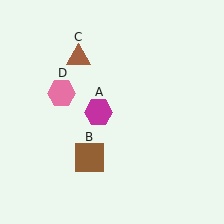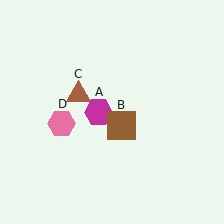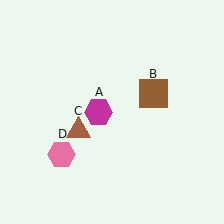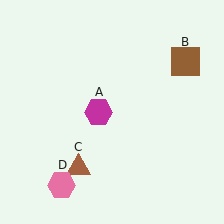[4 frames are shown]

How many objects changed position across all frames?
3 objects changed position: brown square (object B), brown triangle (object C), pink hexagon (object D).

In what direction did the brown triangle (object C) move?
The brown triangle (object C) moved down.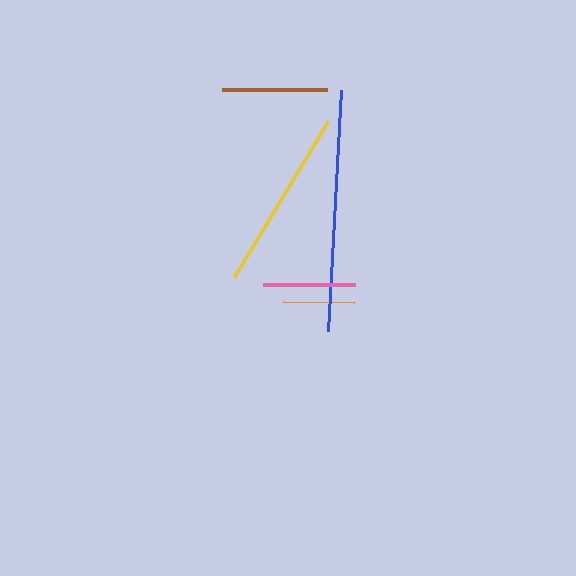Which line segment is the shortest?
The orange line is the shortest at approximately 71 pixels.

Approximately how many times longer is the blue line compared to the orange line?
The blue line is approximately 3.4 times the length of the orange line.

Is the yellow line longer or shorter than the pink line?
The yellow line is longer than the pink line.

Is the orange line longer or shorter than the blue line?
The blue line is longer than the orange line.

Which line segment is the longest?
The blue line is the longest at approximately 241 pixels.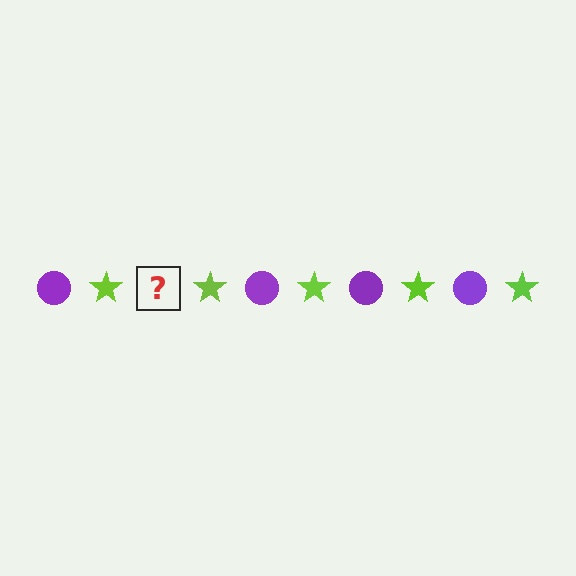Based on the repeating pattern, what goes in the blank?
The blank should be a purple circle.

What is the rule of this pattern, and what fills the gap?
The rule is that the pattern alternates between purple circle and lime star. The gap should be filled with a purple circle.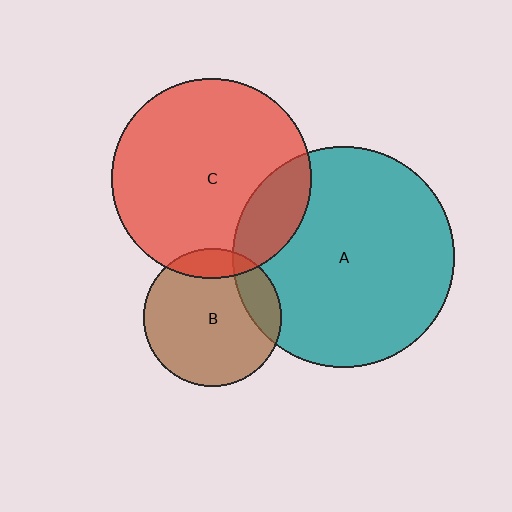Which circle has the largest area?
Circle A (teal).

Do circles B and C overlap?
Yes.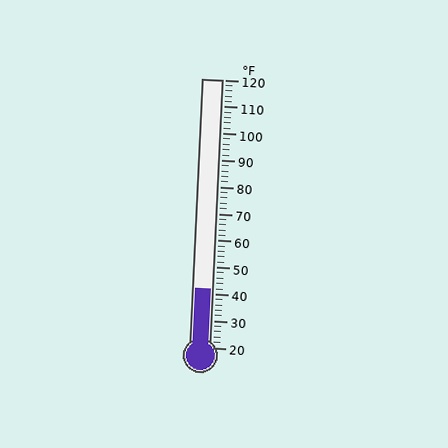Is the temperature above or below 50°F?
The temperature is below 50°F.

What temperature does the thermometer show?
The thermometer shows approximately 42°F.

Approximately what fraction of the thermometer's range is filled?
The thermometer is filled to approximately 20% of its range.